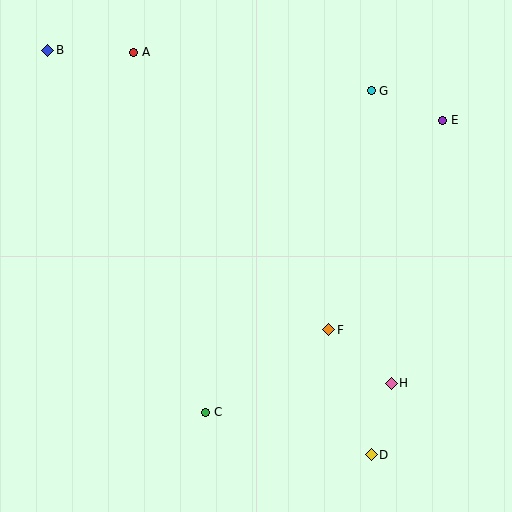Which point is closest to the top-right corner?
Point E is closest to the top-right corner.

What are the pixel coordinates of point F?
Point F is at (328, 330).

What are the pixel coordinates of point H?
Point H is at (391, 383).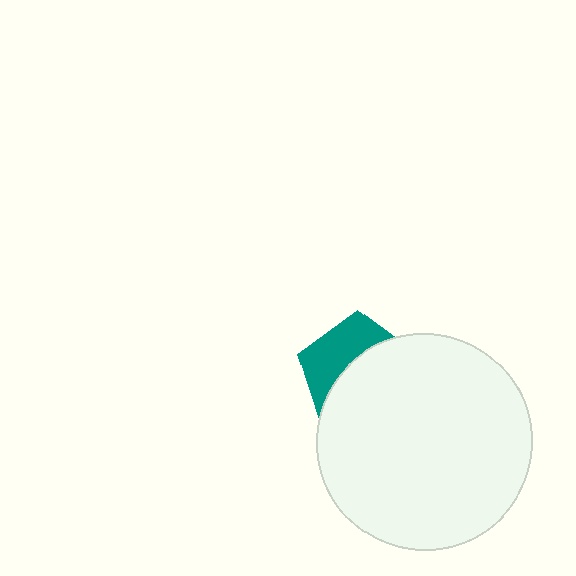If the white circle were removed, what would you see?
You would see the complete teal pentagon.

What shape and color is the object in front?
The object in front is a white circle.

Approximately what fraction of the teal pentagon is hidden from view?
Roughly 60% of the teal pentagon is hidden behind the white circle.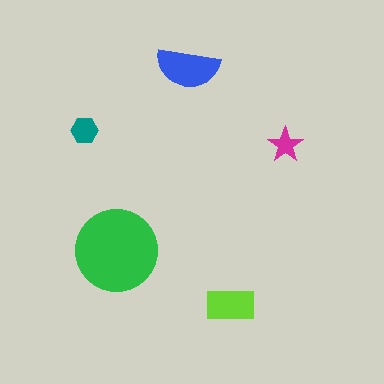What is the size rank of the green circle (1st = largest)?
1st.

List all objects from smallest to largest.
The magenta star, the teal hexagon, the lime rectangle, the blue semicircle, the green circle.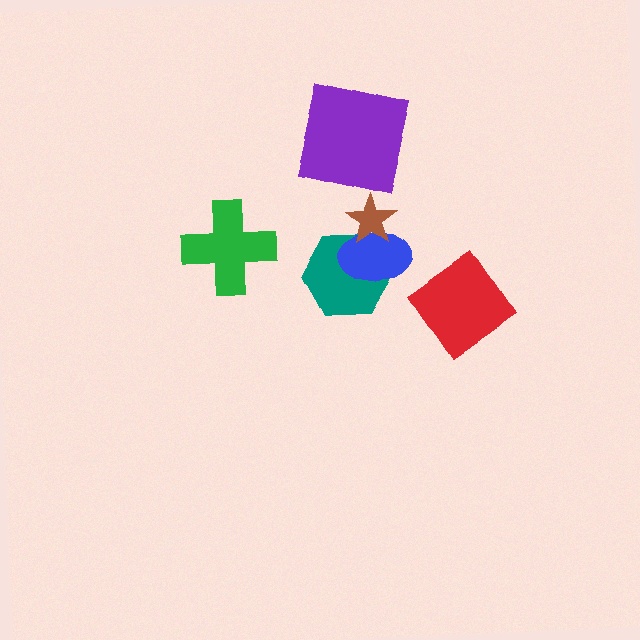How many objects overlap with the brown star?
2 objects overlap with the brown star.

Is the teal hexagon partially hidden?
Yes, it is partially covered by another shape.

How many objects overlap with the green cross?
0 objects overlap with the green cross.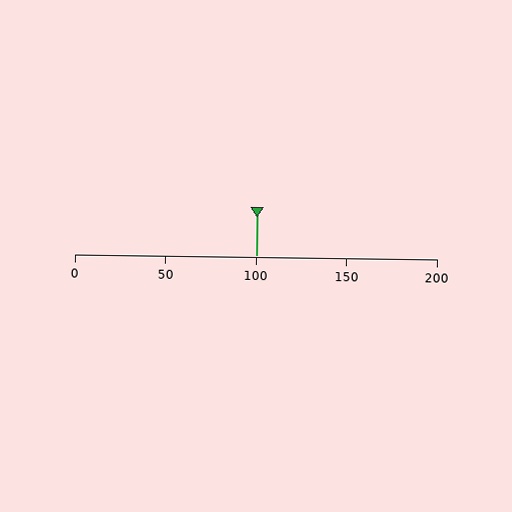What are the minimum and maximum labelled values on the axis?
The axis runs from 0 to 200.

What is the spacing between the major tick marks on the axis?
The major ticks are spaced 50 apart.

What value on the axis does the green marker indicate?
The marker indicates approximately 100.